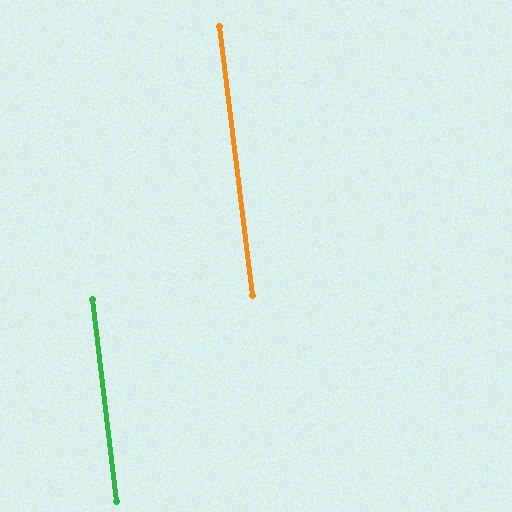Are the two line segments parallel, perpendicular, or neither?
Parallel — their directions differ by only 0.2°.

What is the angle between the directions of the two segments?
Approximately 0 degrees.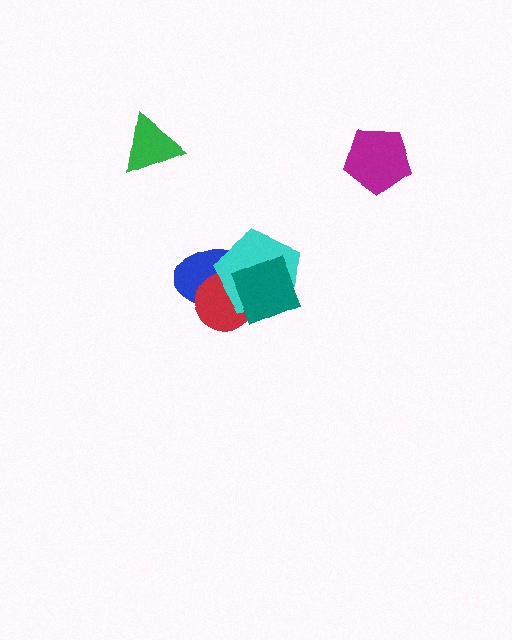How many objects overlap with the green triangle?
0 objects overlap with the green triangle.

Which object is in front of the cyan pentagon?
The teal diamond is in front of the cyan pentagon.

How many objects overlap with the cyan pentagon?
3 objects overlap with the cyan pentagon.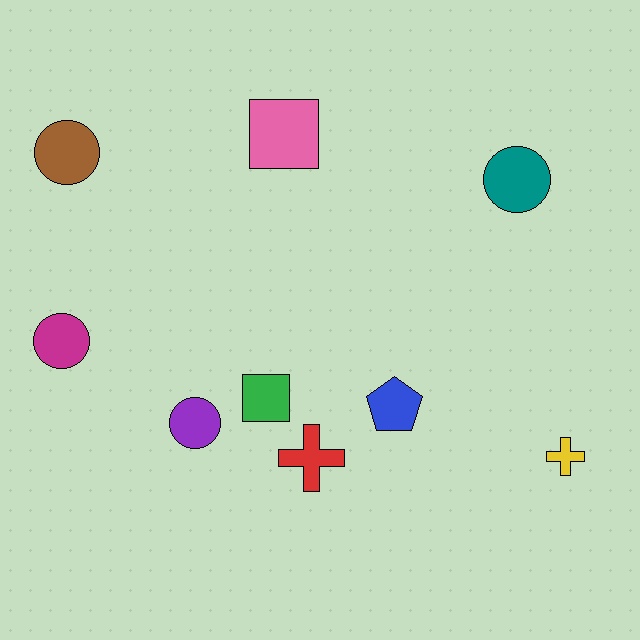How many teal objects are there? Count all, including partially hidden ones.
There is 1 teal object.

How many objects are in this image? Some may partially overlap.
There are 9 objects.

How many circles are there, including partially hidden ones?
There are 4 circles.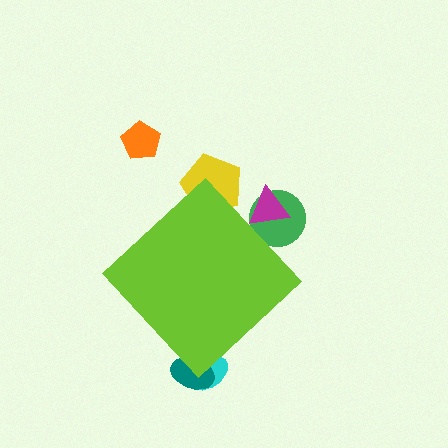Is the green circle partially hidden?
Yes, the green circle is partially hidden behind the lime diamond.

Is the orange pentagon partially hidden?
No, the orange pentagon is fully visible.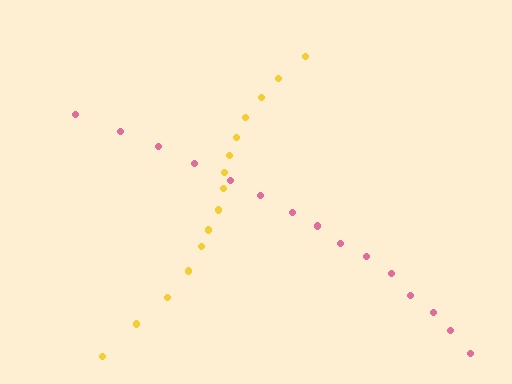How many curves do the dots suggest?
There are 2 distinct paths.